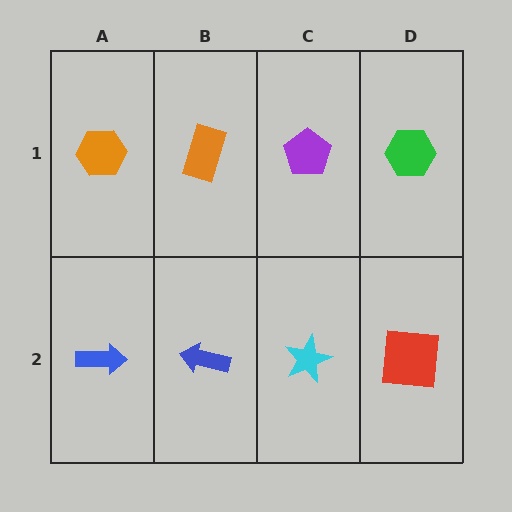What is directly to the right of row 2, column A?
A blue arrow.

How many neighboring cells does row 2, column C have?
3.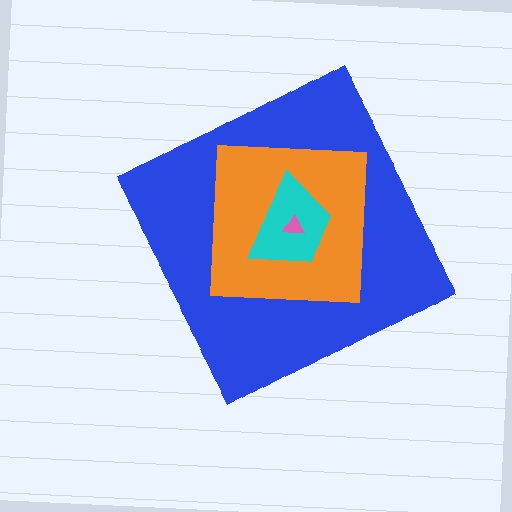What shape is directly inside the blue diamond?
The orange square.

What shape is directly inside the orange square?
The cyan trapezoid.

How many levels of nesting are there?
4.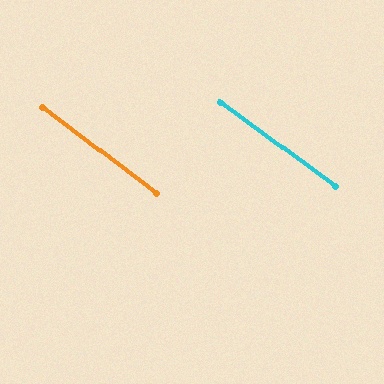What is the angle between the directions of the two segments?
Approximately 1 degree.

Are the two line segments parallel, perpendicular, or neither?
Parallel — their directions differ by only 0.7°.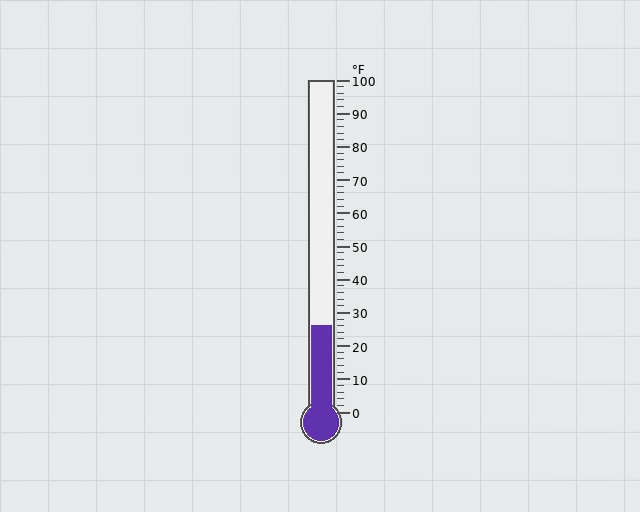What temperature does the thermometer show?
The thermometer shows approximately 26°F.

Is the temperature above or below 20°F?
The temperature is above 20°F.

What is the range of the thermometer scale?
The thermometer scale ranges from 0°F to 100°F.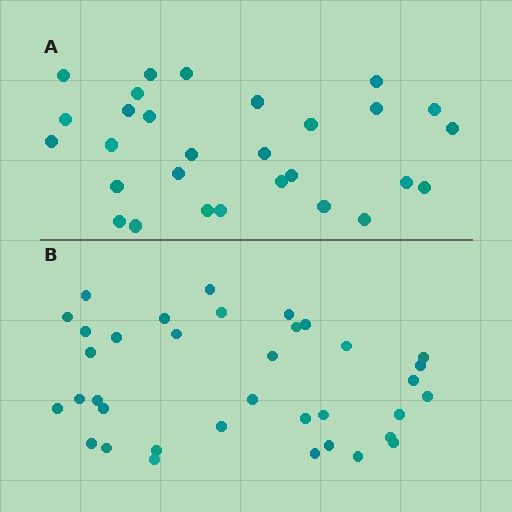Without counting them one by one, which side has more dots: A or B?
Region B (the bottom region) has more dots.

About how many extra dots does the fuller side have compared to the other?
Region B has roughly 8 or so more dots than region A.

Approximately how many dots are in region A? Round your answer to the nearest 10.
About 30 dots. (The exact count is 29, which rounds to 30.)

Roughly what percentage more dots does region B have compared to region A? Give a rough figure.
About 25% more.